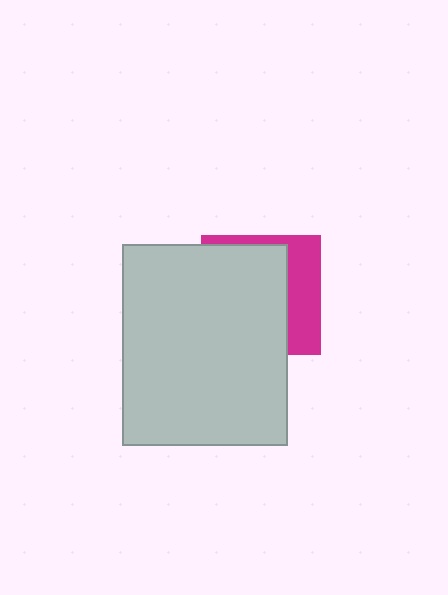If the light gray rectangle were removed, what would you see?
You would see the complete magenta square.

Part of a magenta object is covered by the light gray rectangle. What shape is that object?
It is a square.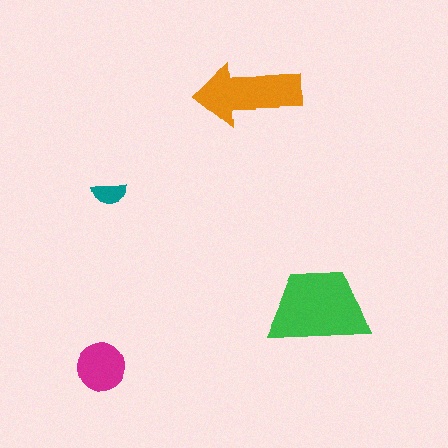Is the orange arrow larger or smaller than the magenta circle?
Larger.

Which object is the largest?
The green trapezoid.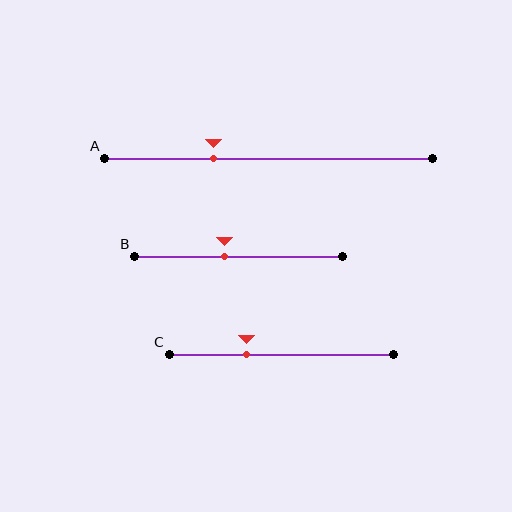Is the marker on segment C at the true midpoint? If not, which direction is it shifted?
No, the marker on segment C is shifted to the left by about 16% of the segment length.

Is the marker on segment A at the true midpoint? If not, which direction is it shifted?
No, the marker on segment A is shifted to the left by about 17% of the segment length.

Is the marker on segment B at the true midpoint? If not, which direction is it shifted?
No, the marker on segment B is shifted to the left by about 7% of the segment length.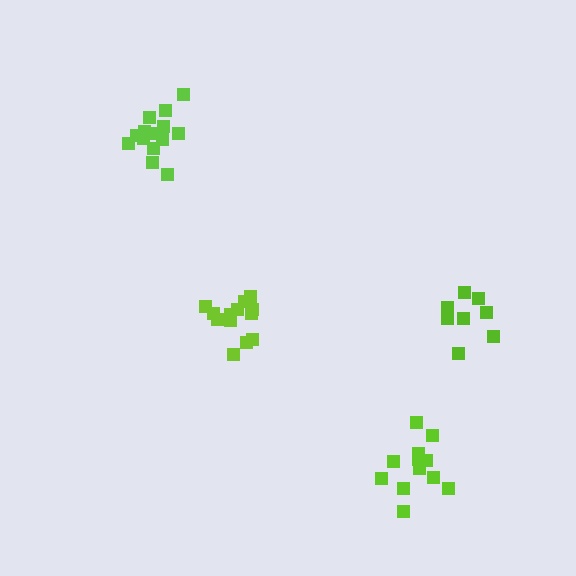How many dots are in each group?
Group 1: 13 dots, Group 2: 14 dots, Group 3: 13 dots, Group 4: 8 dots (48 total).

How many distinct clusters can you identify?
There are 4 distinct clusters.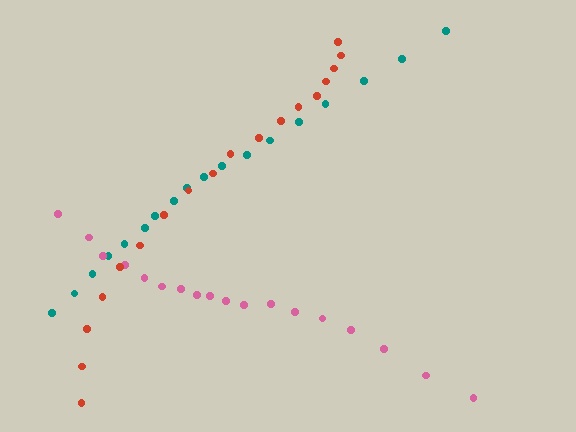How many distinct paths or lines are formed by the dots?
There are 3 distinct paths.